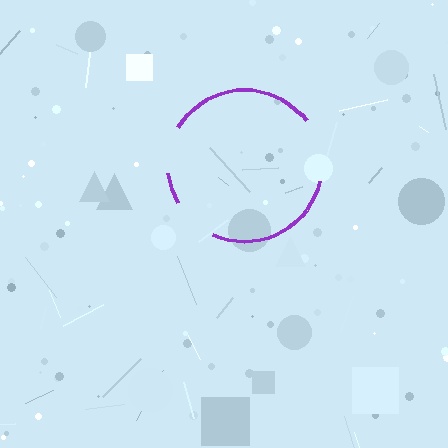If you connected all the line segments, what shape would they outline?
They would outline a circle.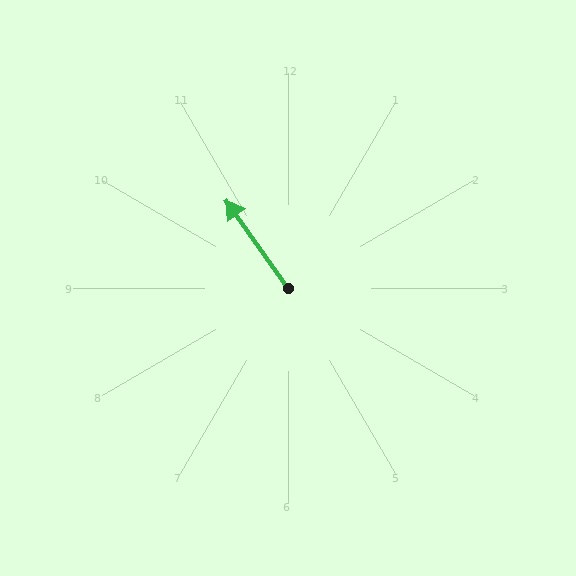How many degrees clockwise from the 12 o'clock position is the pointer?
Approximately 325 degrees.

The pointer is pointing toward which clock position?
Roughly 11 o'clock.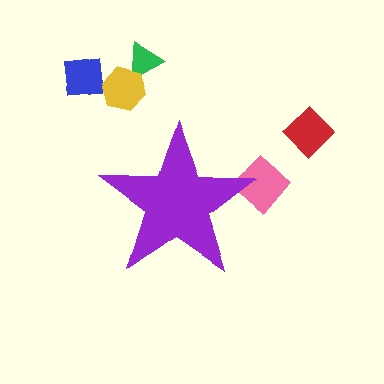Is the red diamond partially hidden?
No, the red diamond is fully visible.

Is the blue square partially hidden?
No, the blue square is fully visible.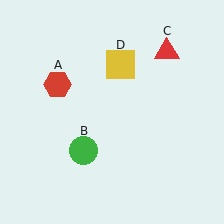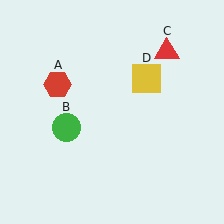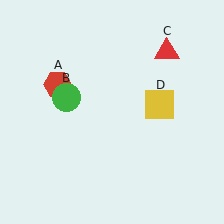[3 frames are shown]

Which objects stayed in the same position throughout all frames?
Red hexagon (object A) and red triangle (object C) remained stationary.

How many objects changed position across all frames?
2 objects changed position: green circle (object B), yellow square (object D).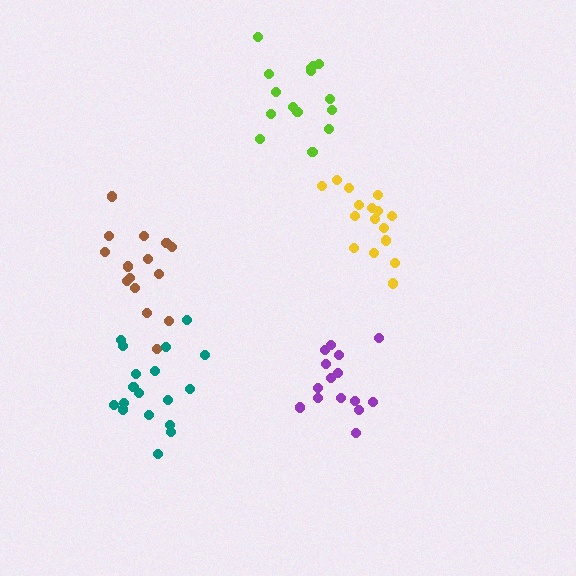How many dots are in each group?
Group 1: 15 dots, Group 2: 15 dots, Group 3: 16 dots, Group 4: 15 dots, Group 5: 18 dots (79 total).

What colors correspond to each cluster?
The clusters are colored: lime, brown, yellow, purple, teal.